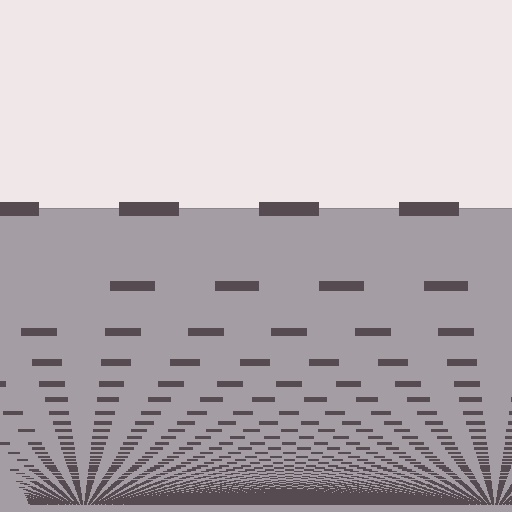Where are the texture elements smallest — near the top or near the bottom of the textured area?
Near the bottom.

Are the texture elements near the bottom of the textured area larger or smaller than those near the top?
Smaller. The gradient is inverted — elements near the bottom are smaller and denser.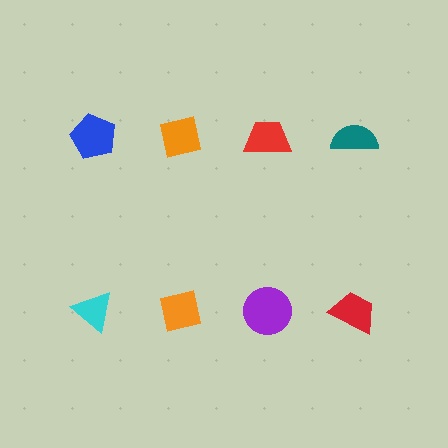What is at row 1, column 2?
An orange square.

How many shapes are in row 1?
4 shapes.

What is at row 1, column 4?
A teal semicircle.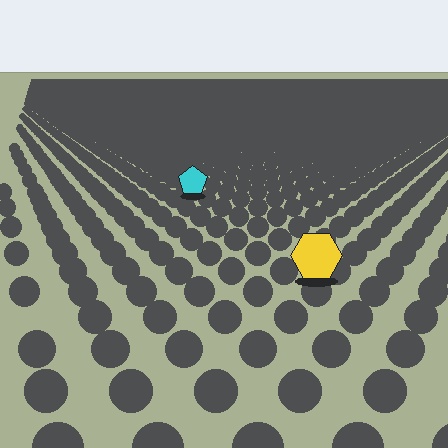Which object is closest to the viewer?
The yellow hexagon is closest. The texture marks near it are larger and more spread out.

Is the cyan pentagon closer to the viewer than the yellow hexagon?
No. The yellow hexagon is closer — you can tell from the texture gradient: the ground texture is coarser near it.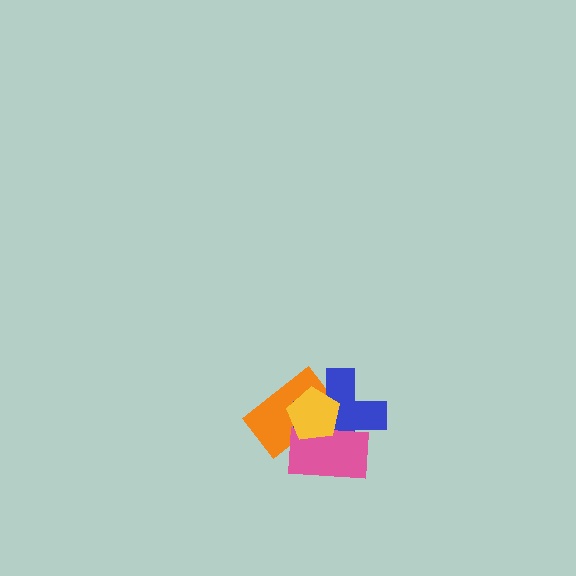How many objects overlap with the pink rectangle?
3 objects overlap with the pink rectangle.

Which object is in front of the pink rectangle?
The yellow pentagon is in front of the pink rectangle.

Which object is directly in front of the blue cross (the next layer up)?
The pink rectangle is directly in front of the blue cross.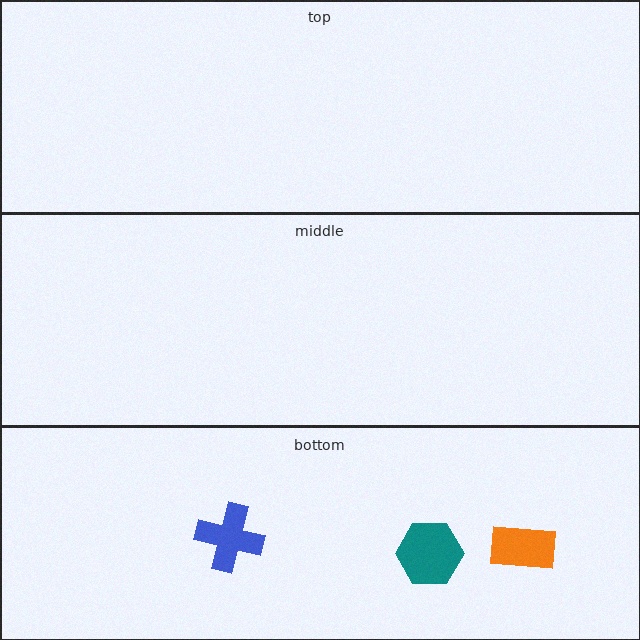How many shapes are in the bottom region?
3.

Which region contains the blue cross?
The bottom region.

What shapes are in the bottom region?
The blue cross, the orange rectangle, the teal hexagon.